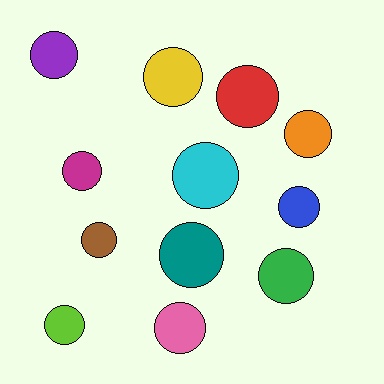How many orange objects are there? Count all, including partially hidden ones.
There is 1 orange object.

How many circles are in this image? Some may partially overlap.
There are 12 circles.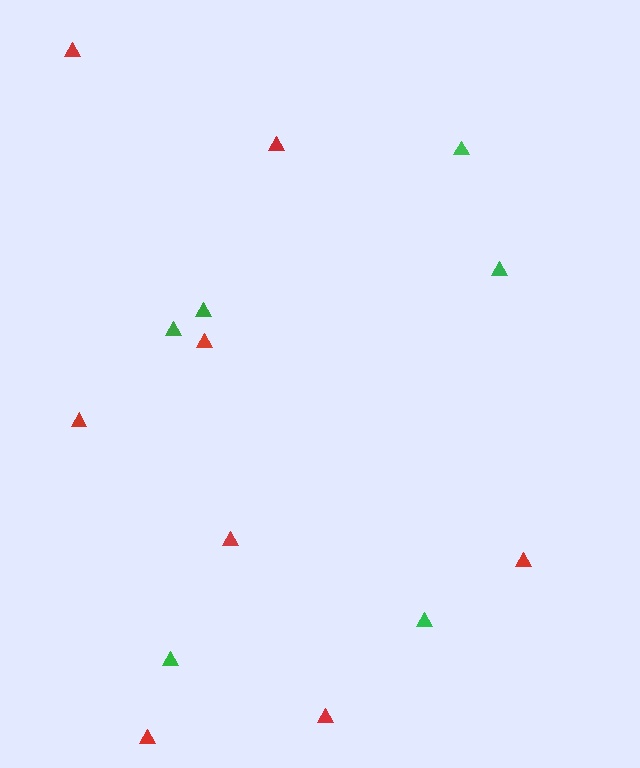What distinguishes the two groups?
There are 2 groups: one group of green triangles (6) and one group of red triangles (8).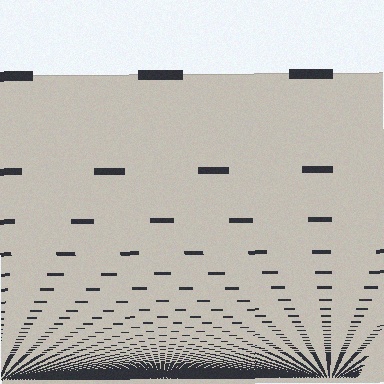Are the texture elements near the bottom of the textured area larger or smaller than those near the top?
Smaller. The gradient is inverted — elements near the bottom are smaller and denser.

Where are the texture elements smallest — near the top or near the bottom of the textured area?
Near the bottom.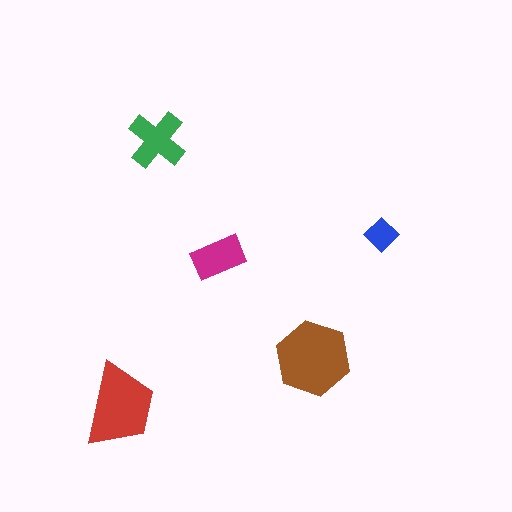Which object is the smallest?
The blue diamond.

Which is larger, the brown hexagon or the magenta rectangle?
The brown hexagon.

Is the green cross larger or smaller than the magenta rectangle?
Larger.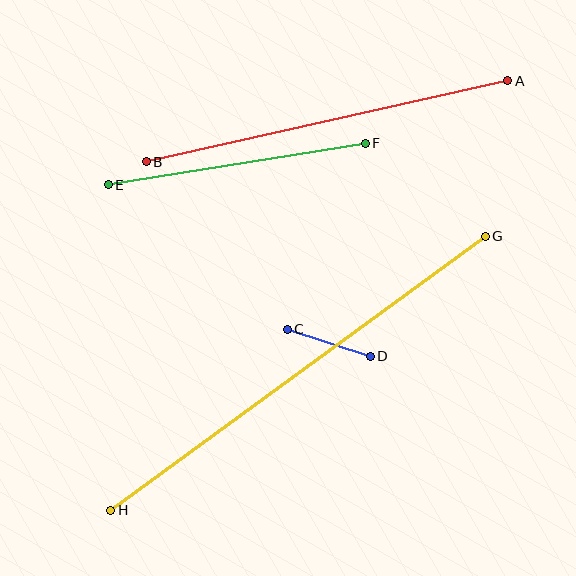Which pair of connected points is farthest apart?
Points G and H are farthest apart.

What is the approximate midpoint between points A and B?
The midpoint is at approximately (327, 121) pixels.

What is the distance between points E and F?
The distance is approximately 261 pixels.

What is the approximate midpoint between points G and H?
The midpoint is at approximately (298, 373) pixels.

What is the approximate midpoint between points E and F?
The midpoint is at approximately (237, 164) pixels.